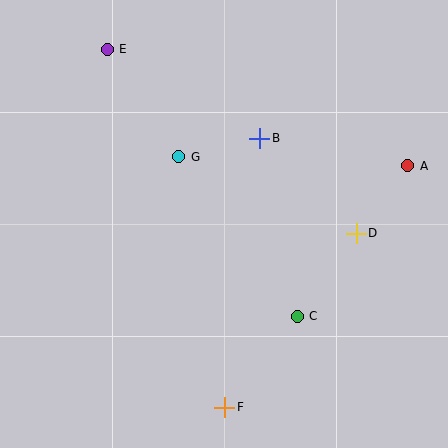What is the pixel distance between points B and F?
The distance between B and F is 271 pixels.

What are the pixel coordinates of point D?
Point D is at (356, 233).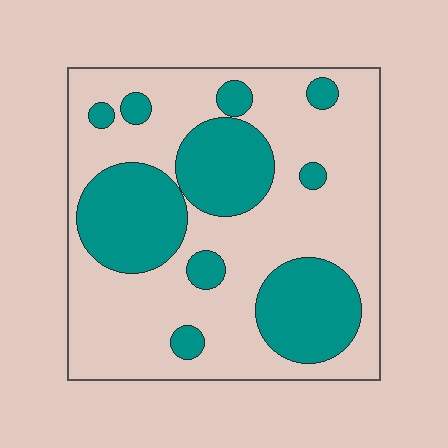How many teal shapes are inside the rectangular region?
10.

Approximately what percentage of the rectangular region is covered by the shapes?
Approximately 35%.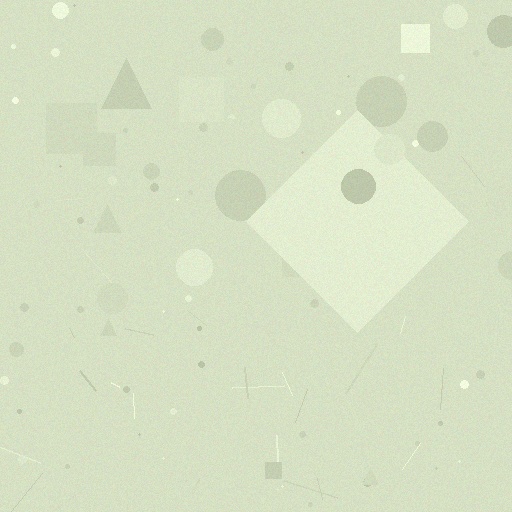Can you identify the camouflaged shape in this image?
The camouflaged shape is a diamond.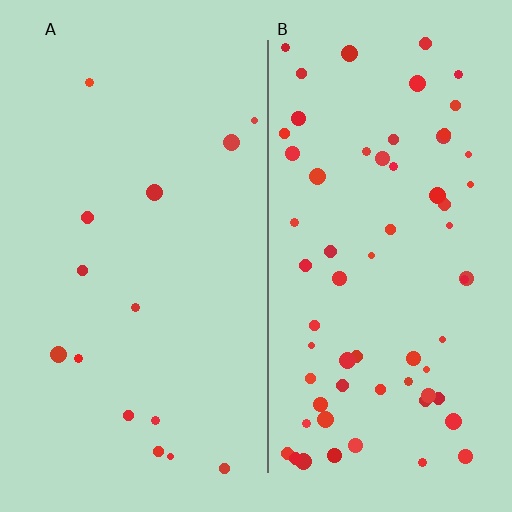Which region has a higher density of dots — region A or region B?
B (the right).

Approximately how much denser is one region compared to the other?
Approximately 4.1× — region B over region A.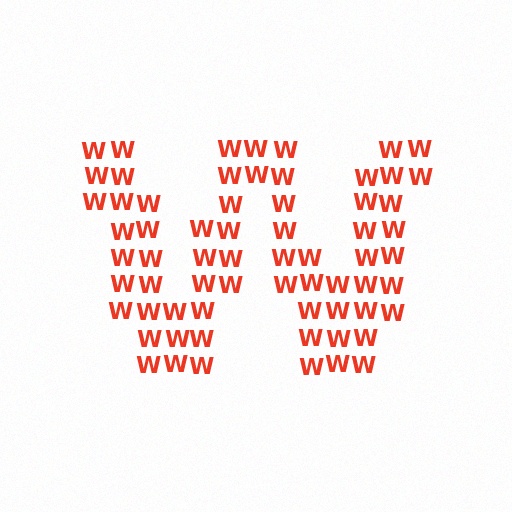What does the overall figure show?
The overall figure shows the letter W.